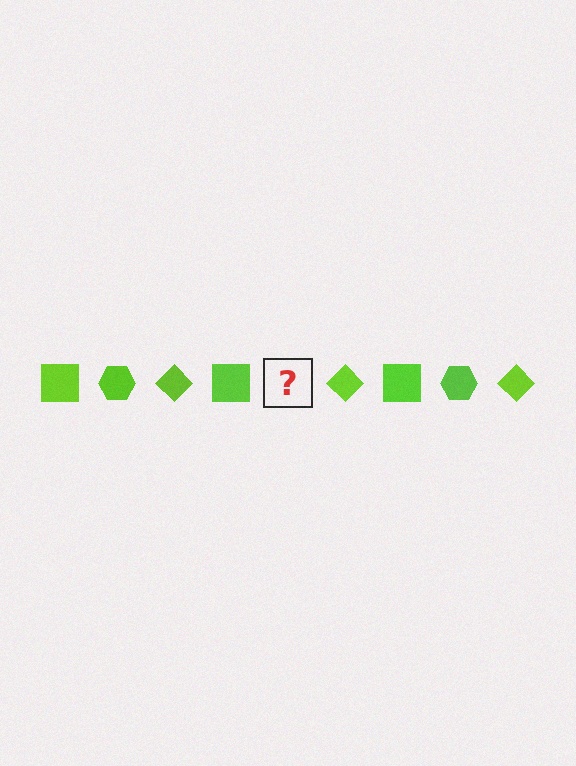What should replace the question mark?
The question mark should be replaced with a lime hexagon.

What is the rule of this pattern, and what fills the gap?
The rule is that the pattern cycles through square, hexagon, diamond shapes in lime. The gap should be filled with a lime hexagon.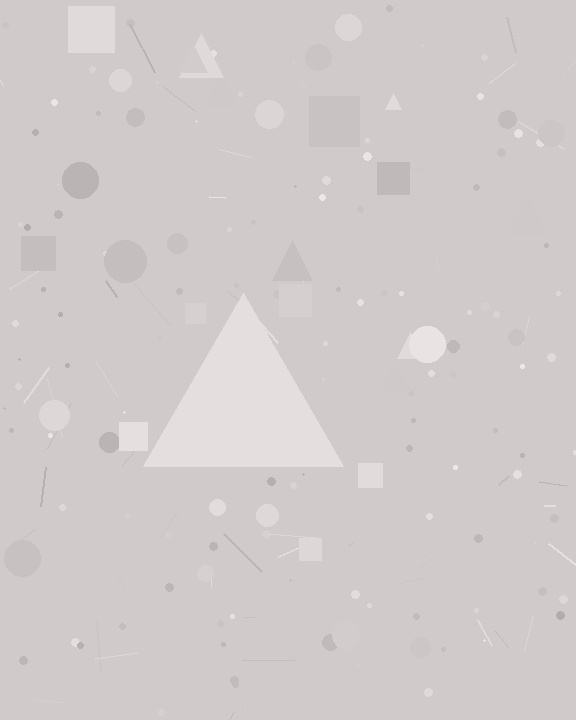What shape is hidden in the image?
A triangle is hidden in the image.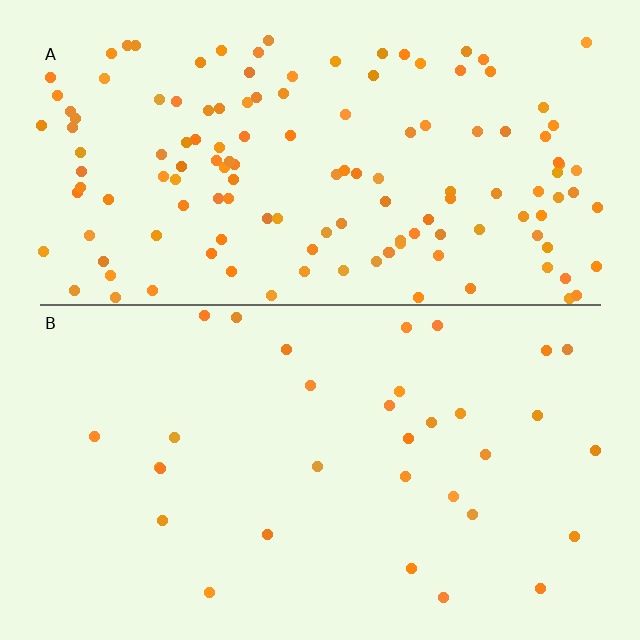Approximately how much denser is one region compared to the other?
Approximately 4.3× — region A over region B.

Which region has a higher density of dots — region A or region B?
A (the top).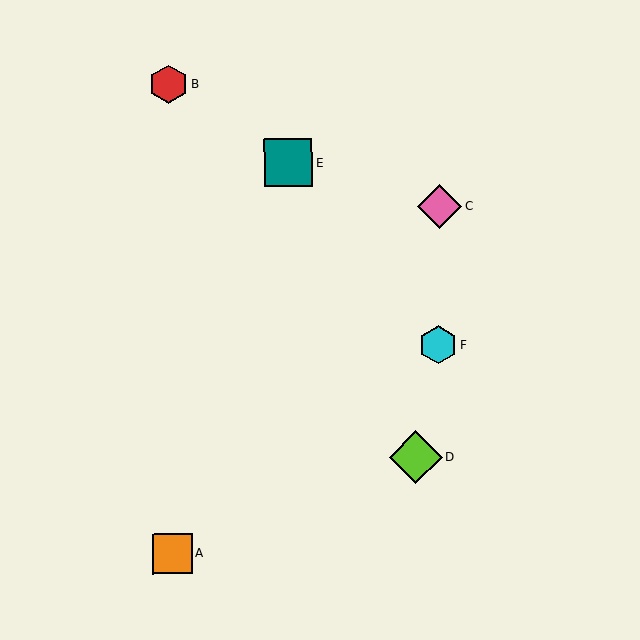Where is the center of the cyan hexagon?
The center of the cyan hexagon is at (439, 344).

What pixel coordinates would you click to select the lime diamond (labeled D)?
Click at (416, 457) to select the lime diamond D.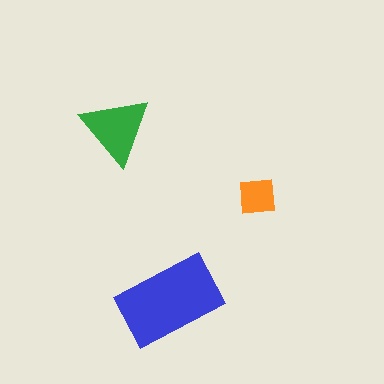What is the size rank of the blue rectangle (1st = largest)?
1st.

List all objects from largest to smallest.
The blue rectangle, the green triangle, the orange square.